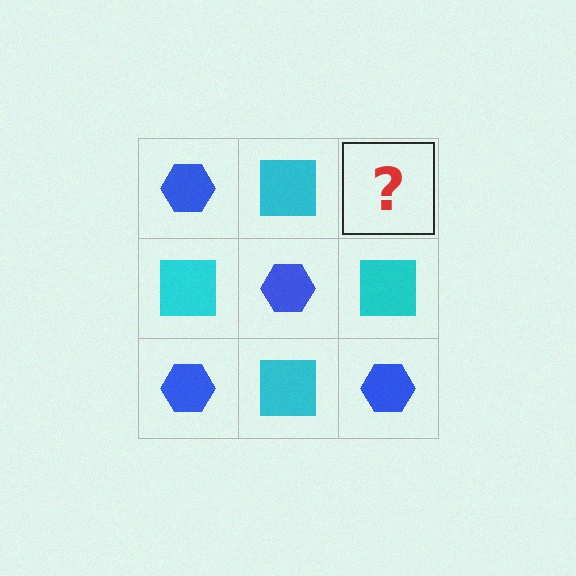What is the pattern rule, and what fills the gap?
The rule is that it alternates blue hexagon and cyan square in a checkerboard pattern. The gap should be filled with a blue hexagon.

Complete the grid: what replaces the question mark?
The question mark should be replaced with a blue hexagon.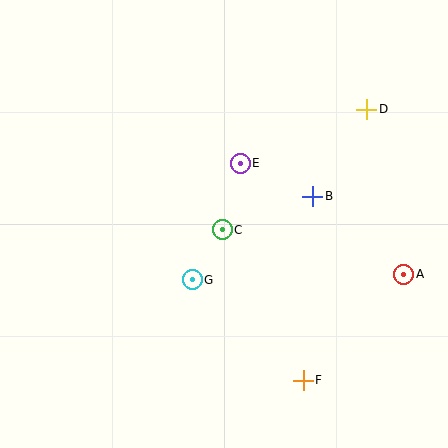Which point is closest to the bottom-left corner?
Point G is closest to the bottom-left corner.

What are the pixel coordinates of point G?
Point G is at (192, 280).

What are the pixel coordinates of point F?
Point F is at (303, 380).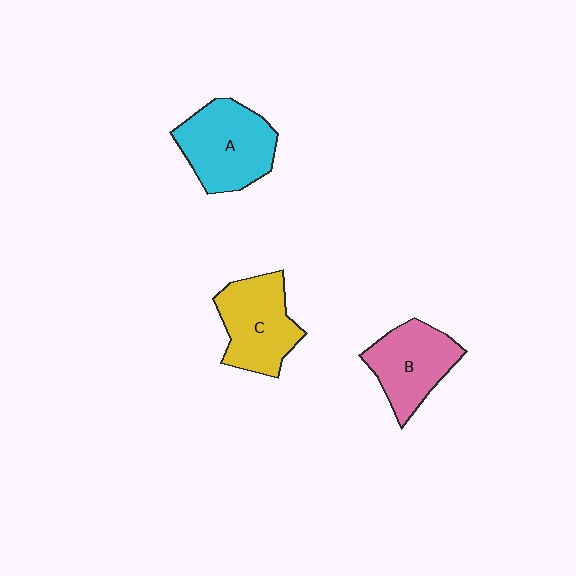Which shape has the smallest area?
Shape B (pink).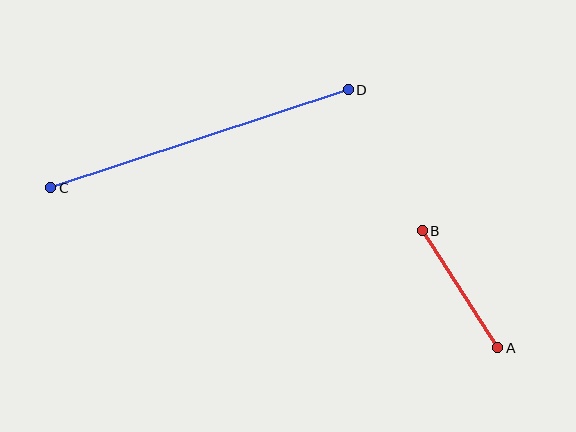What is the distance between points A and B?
The distance is approximately 139 pixels.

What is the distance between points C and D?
The distance is approximately 314 pixels.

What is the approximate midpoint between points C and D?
The midpoint is at approximately (200, 139) pixels.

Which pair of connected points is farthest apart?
Points C and D are farthest apart.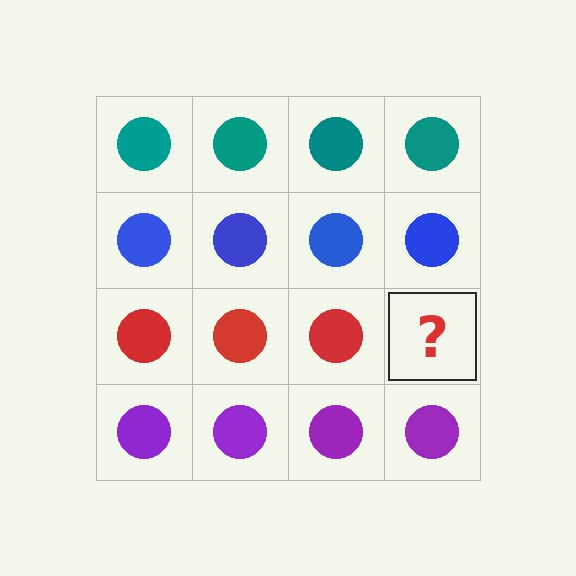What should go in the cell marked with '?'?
The missing cell should contain a red circle.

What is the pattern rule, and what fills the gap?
The rule is that each row has a consistent color. The gap should be filled with a red circle.